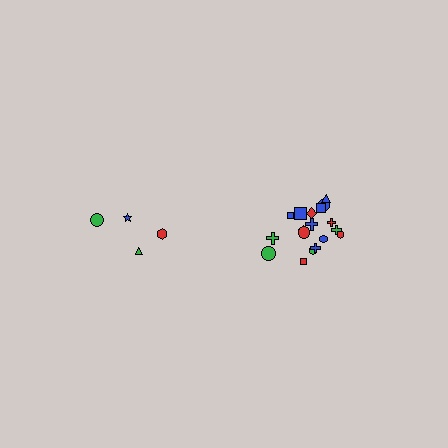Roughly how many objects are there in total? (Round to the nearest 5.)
Roughly 20 objects in total.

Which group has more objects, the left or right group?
The right group.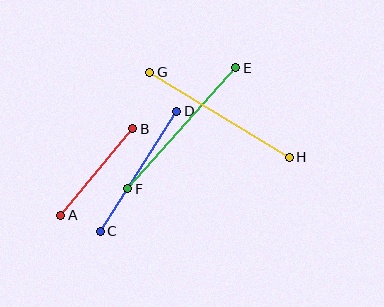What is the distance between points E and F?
The distance is approximately 163 pixels.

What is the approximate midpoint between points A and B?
The midpoint is at approximately (97, 172) pixels.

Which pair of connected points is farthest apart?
Points G and H are farthest apart.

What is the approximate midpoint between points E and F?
The midpoint is at approximately (182, 128) pixels.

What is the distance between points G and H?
The distance is approximately 163 pixels.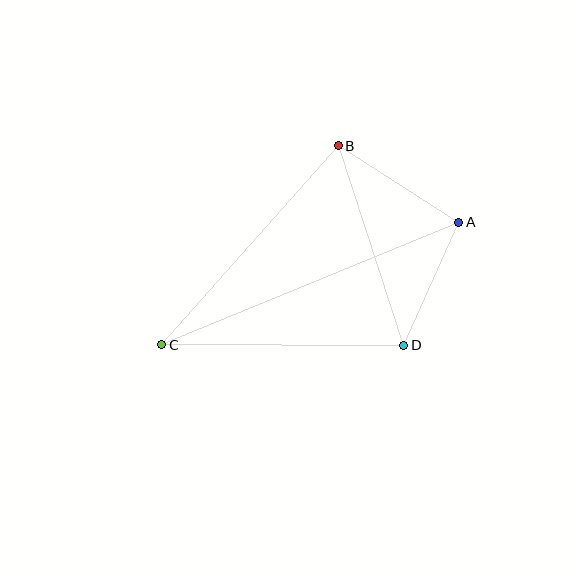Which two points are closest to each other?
Points A and D are closest to each other.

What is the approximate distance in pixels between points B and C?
The distance between B and C is approximately 266 pixels.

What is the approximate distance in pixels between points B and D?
The distance between B and D is approximately 210 pixels.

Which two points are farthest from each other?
Points A and C are farthest from each other.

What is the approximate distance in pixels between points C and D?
The distance between C and D is approximately 242 pixels.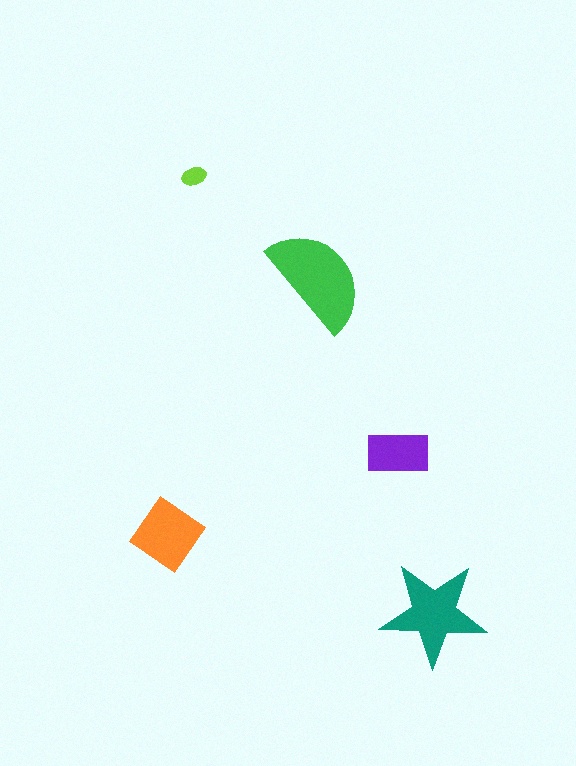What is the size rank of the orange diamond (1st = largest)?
3rd.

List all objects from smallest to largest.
The lime ellipse, the purple rectangle, the orange diamond, the teal star, the green semicircle.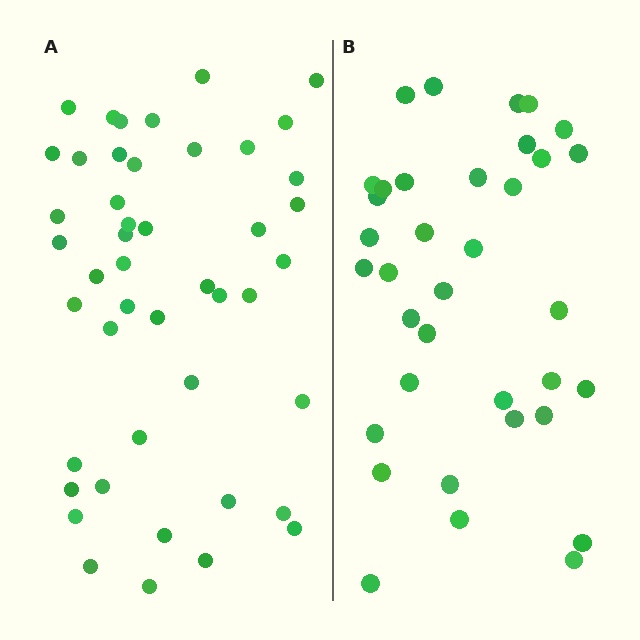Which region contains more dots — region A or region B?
Region A (the left region) has more dots.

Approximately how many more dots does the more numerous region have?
Region A has roughly 10 or so more dots than region B.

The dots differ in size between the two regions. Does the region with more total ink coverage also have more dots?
No. Region B has more total ink coverage because its dots are larger, but region A actually contains more individual dots. Total area can be misleading — the number of items is what matters here.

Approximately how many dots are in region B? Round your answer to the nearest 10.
About 40 dots. (The exact count is 36, which rounds to 40.)